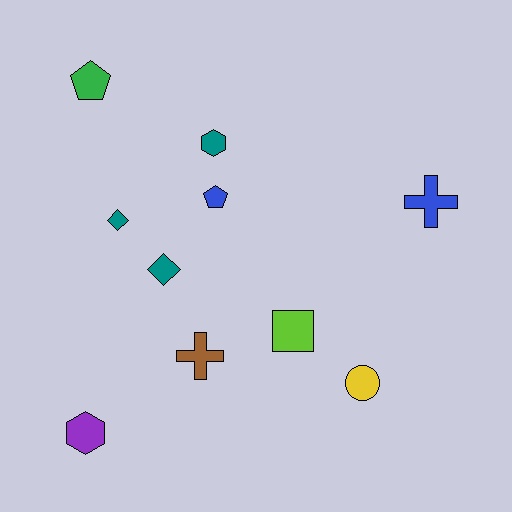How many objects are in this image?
There are 10 objects.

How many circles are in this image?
There is 1 circle.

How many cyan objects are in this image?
There are no cyan objects.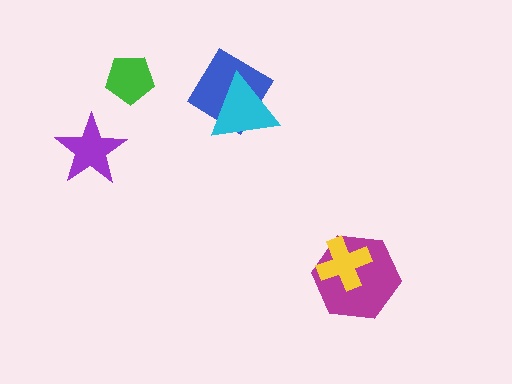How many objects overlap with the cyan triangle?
1 object overlaps with the cyan triangle.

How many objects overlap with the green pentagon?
0 objects overlap with the green pentagon.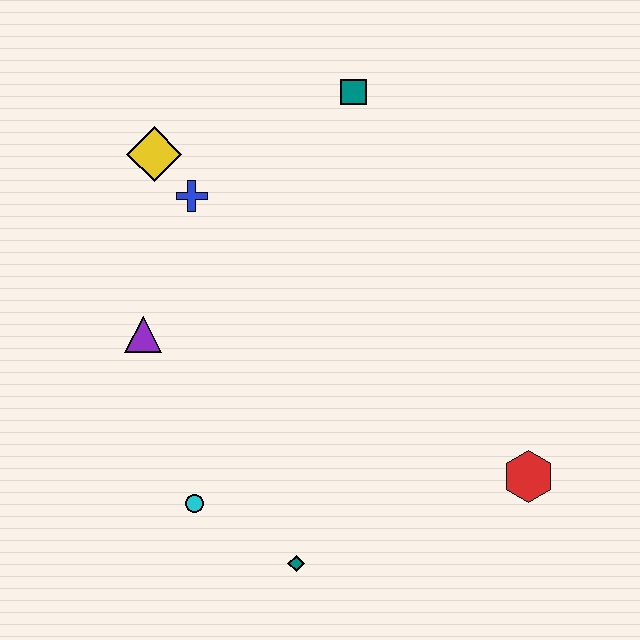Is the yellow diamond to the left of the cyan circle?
Yes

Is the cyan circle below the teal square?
Yes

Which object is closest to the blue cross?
The yellow diamond is closest to the blue cross.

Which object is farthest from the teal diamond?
The teal square is farthest from the teal diamond.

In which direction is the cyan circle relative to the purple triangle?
The cyan circle is below the purple triangle.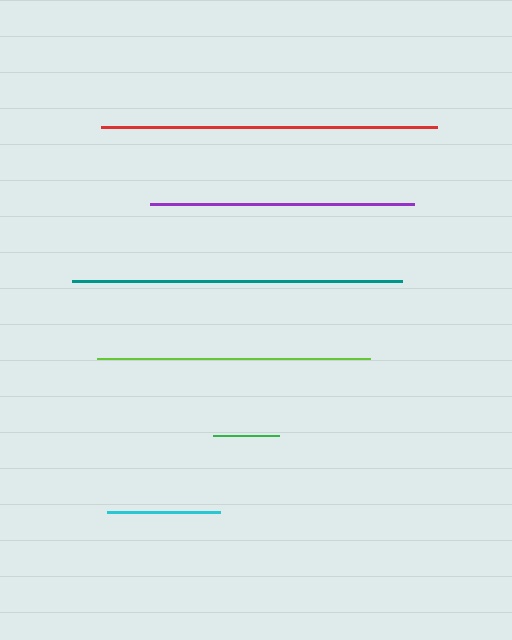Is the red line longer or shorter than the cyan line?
The red line is longer than the cyan line.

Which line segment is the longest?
The red line is the longest at approximately 336 pixels.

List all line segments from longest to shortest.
From longest to shortest: red, teal, lime, purple, cyan, green.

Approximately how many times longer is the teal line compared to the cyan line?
The teal line is approximately 2.9 times the length of the cyan line.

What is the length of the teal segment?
The teal segment is approximately 331 pixels long.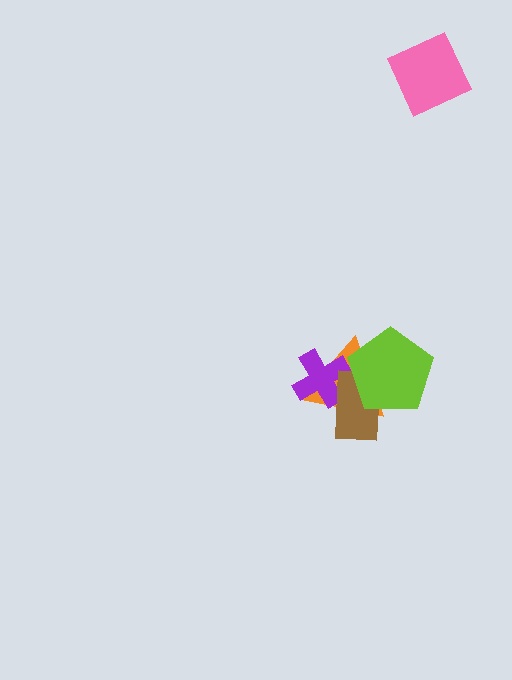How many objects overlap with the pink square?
0 objects overlap with the pink square.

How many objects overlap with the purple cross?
2 objects overlap with the purple cross.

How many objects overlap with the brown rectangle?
3 objects overlap with the brown rectangle.